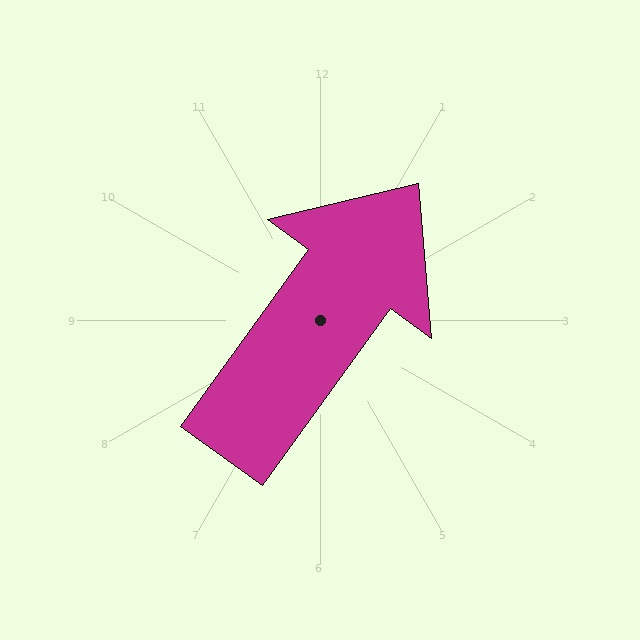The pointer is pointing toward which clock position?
Roughly 1 o'clock.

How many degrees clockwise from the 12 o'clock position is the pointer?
Approximately 36 degrees.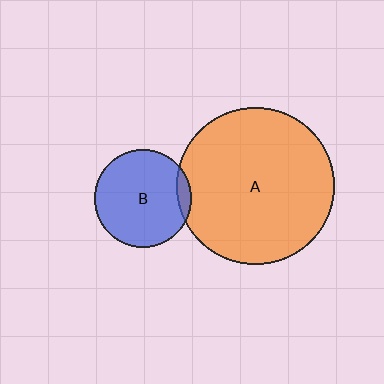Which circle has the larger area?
Circle A (orange).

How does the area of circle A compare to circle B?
Approximately 2.6 times.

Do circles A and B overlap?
Yes.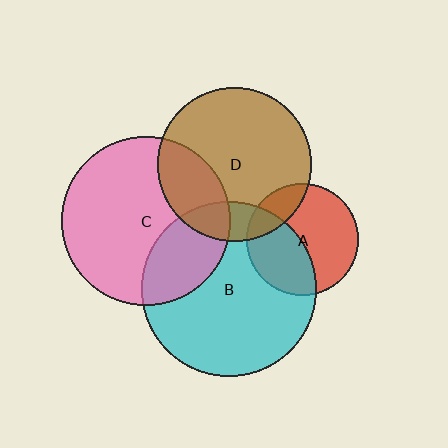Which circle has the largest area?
Circle B (cyan).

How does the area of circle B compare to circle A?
Approximately 2.5 times.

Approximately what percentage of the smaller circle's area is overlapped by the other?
Approximately 25%.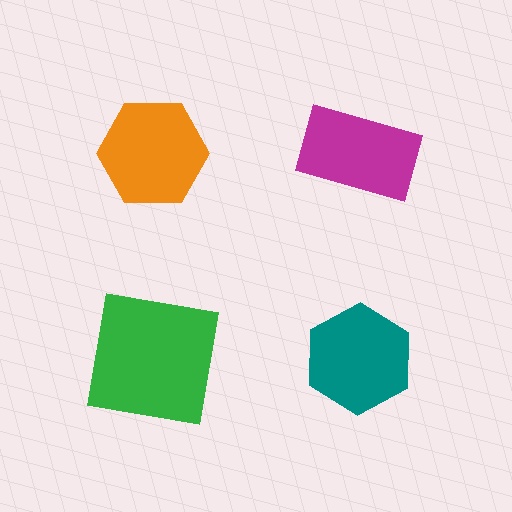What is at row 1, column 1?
An orange hexagon.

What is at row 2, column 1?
A green square.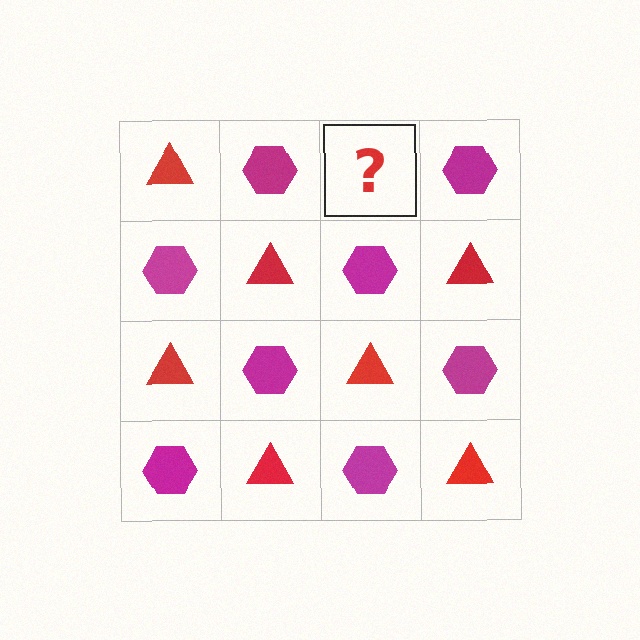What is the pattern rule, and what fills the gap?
The rule is that it alternates red triangle and magenta hexagon in a checkerboard pattern. The gap should be filled with a red triangle.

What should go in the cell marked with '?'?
The missing cell should contain a red triangle.